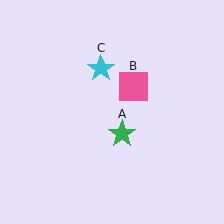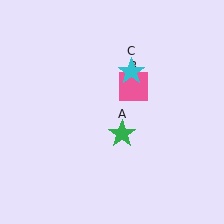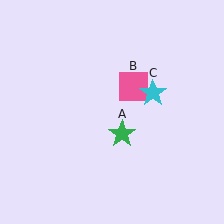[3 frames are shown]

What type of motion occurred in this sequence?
The cyan star (object C) rotated clockwise around the center of the scene.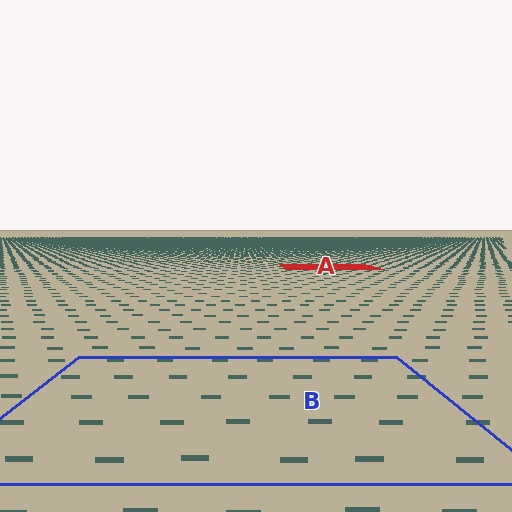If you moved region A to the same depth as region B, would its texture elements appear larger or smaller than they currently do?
They would appear larger. At a closer depth, the same texture elements are projected at a bigger on-screen size.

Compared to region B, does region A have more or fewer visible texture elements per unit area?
Region A has more texture elements per unit area — they are packed more densely because it is farther away.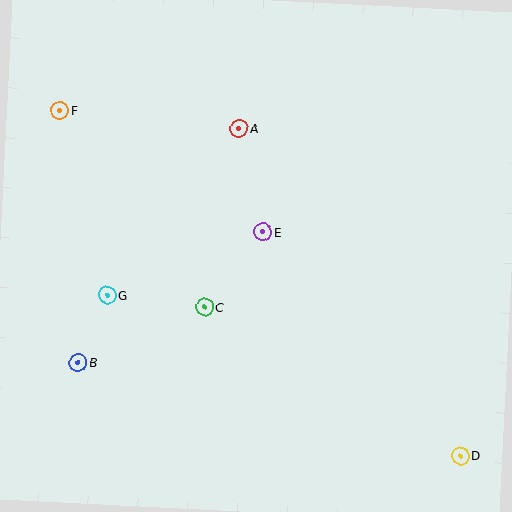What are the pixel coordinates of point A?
Point A is at (239, 128).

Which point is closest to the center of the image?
Point E at (263, 232) is closest to the center.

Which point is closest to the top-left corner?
Point F is closest to the top-left corner.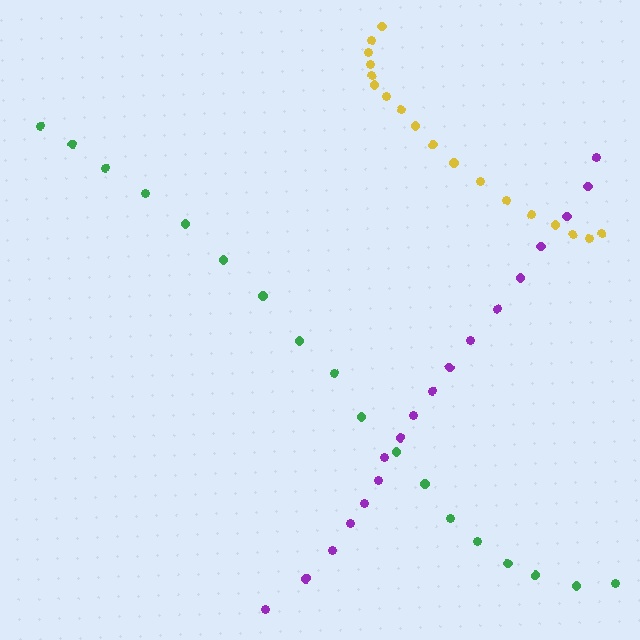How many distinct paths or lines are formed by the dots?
There are 3 distinct paths.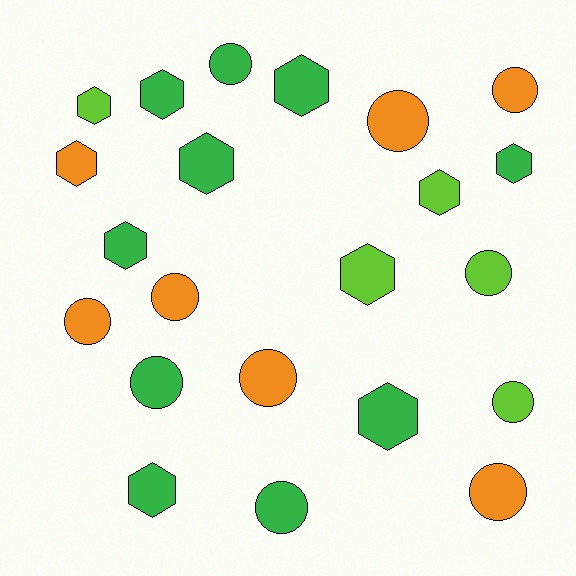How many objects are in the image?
There are 22 objects.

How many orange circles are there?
There are 6 orange circles.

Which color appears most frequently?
Green, with 10 objects.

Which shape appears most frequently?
Hexagon, with 11 objects.